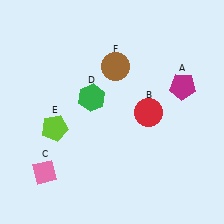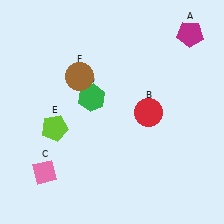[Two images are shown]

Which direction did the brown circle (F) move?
The brown circle (F) moved left.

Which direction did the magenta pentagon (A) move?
The magenta pentagon (A) moved up.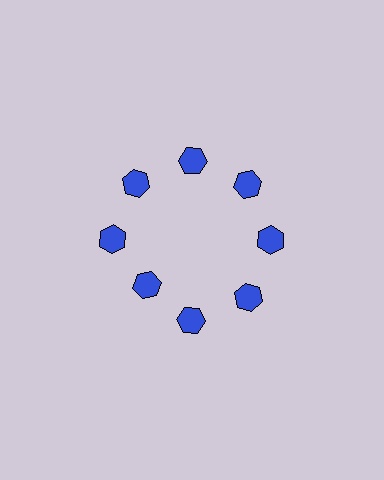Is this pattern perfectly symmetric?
No. The 8 blue hexagons are arranged in a ring, but one element near the 8 o'clock position is pulled inward toward the center, breaking the 8-fold rotational symmetry.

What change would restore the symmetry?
The symmetry would be restored by moving it outward, back onto the ring so that all 8 hexagons sit at equal angles and equal distance from the center.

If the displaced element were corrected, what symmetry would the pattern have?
It would have 8-fold rotational symmetry — the pattern would map onto itself every 45 degrees.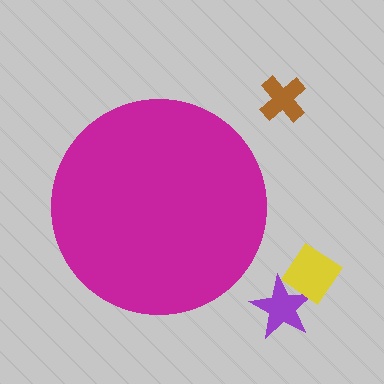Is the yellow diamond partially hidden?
No, the yellow diamond is fully visible.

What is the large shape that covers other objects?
A magenta circle.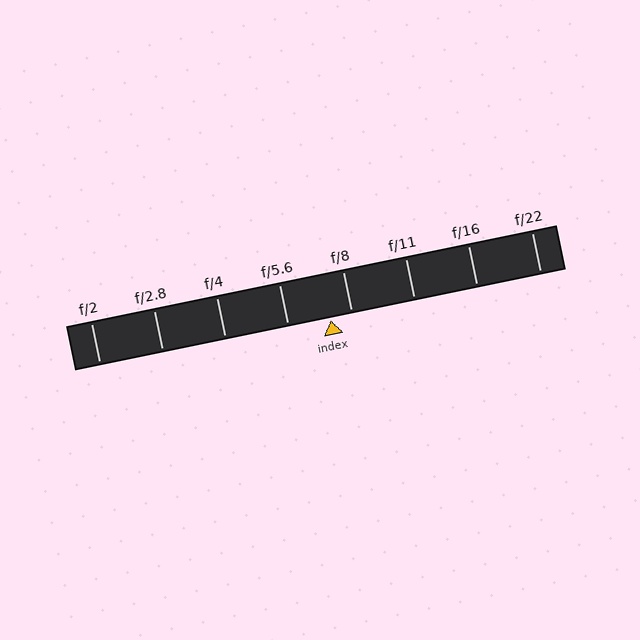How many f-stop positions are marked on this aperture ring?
There are 8 f-stop positions marked.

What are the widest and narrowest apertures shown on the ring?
The widest aperture shown is f/2 and the narrowest is f/22.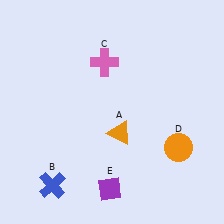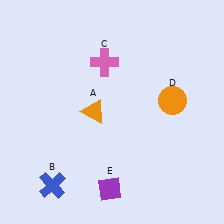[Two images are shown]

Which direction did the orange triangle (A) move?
The orange triangle (A) moved left.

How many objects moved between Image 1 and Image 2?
2 objects moved between the two images.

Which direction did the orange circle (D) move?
The orange circle (D) moved up.